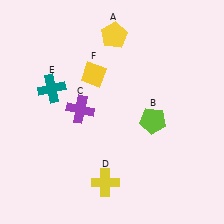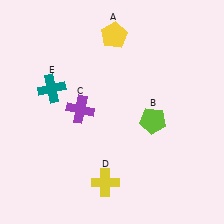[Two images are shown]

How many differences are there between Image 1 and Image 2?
There is 1 difference between the two images.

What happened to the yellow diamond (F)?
The yellow diamond (F) was removed in Image 2. It was in the top-left area of Image 1.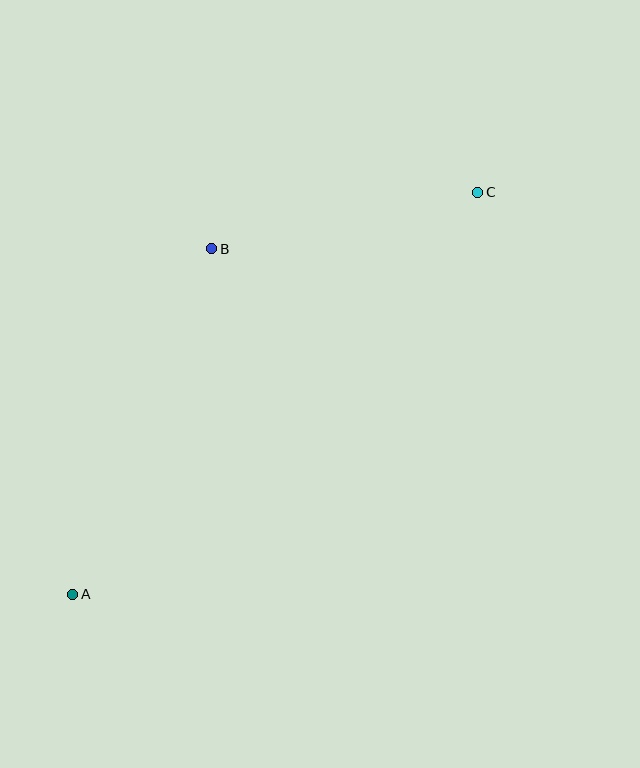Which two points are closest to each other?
Points B and C are closest to each other.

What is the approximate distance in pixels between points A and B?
The distance between A and B is approximately 373 pixels.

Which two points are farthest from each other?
Points A and C are farthest from each other.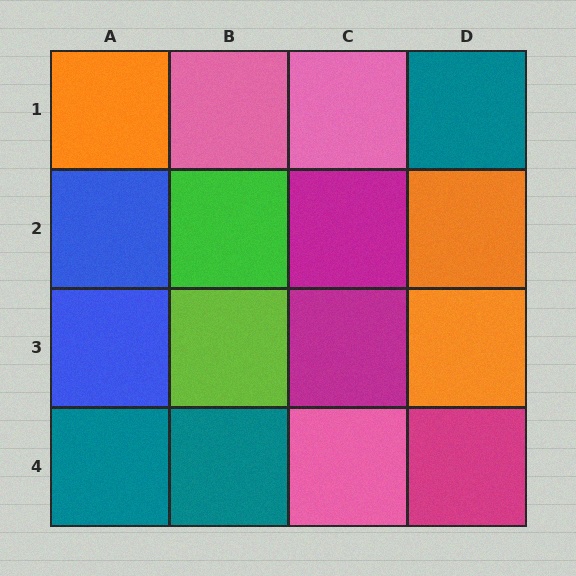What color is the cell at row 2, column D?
Orange.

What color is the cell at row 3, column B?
Lime.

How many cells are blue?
2 cells are blue.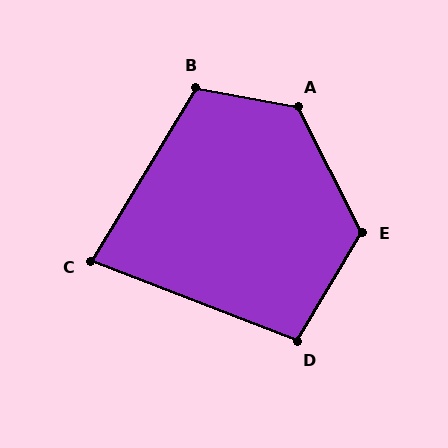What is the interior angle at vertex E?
Approximately 122 degrees (obtuse).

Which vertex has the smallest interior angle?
C, at approximately 80 degrees.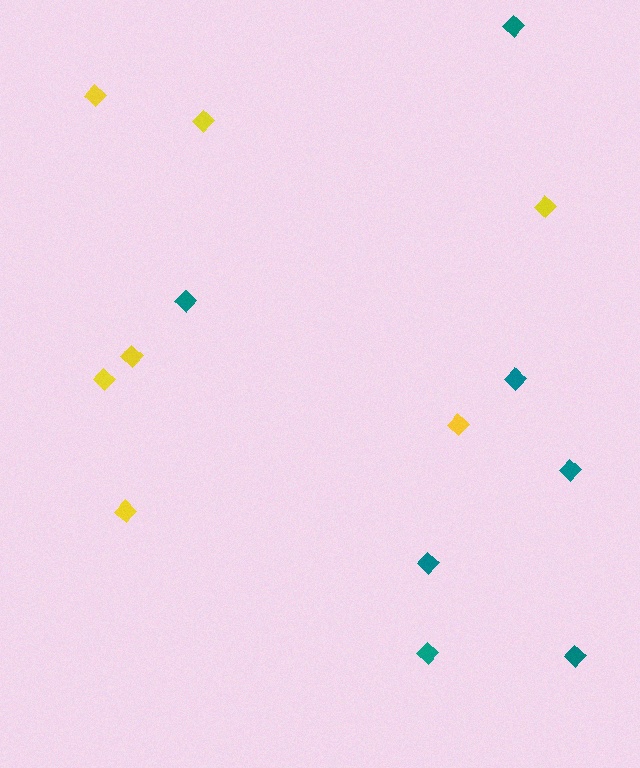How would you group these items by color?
There are 2 groups: one group of teal diamonds (7) and one group of yellow diamonds (7).